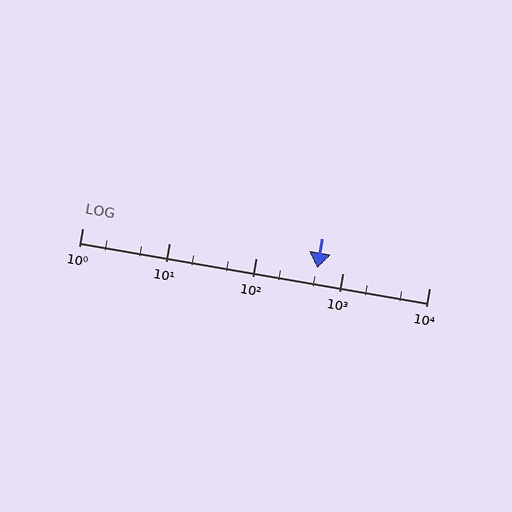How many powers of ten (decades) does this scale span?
The scale spans 4 decades, from 1 to 10000.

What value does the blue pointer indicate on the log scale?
The pointer indicates approximately 510.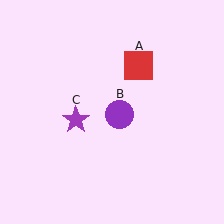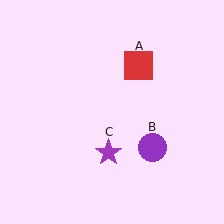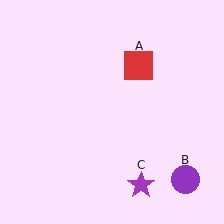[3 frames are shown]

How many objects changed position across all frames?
2 objects changed position: purple circle (object B), purple star (object C).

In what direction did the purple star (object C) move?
The purple star (object C) moved down and to the right.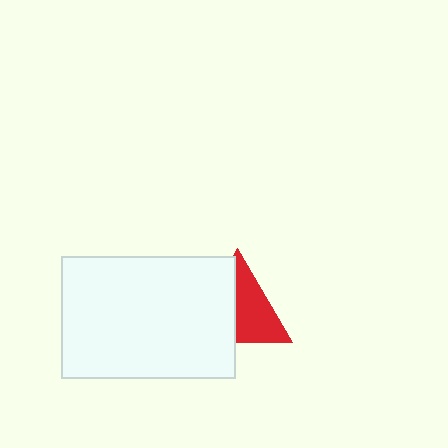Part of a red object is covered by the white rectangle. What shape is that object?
It is a triangle.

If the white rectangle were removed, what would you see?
You would see the complete red triangle.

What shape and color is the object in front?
The object in front is a white rectangle.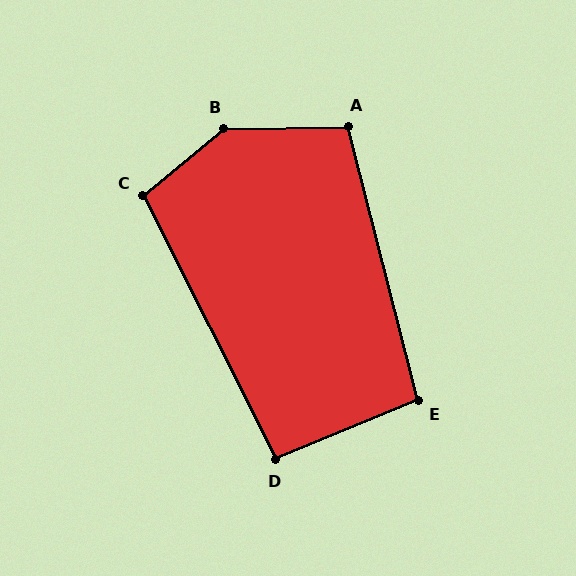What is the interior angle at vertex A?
Approximately 104 degrees (obtuse).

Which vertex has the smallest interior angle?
D, at approximately 94 degrees.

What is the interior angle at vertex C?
Approximately 103 degrees (obtuse).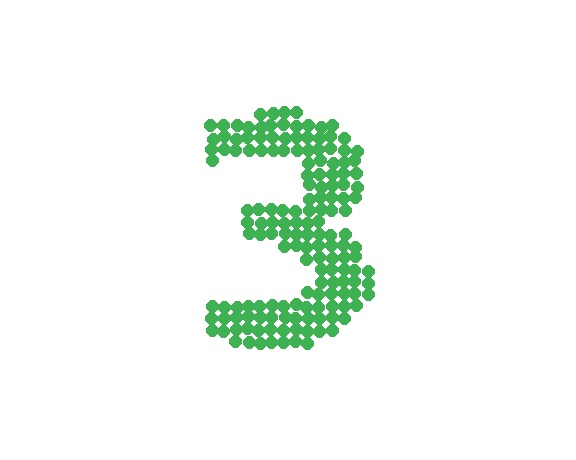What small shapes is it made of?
It is made of small circles.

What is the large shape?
The large shape is the digit 3.